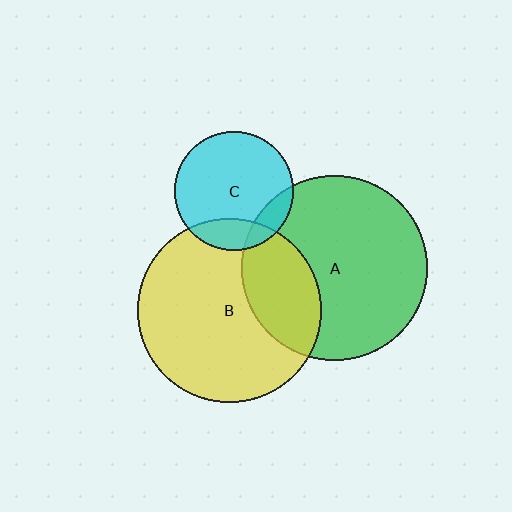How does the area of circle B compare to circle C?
Approximately 2.4 times.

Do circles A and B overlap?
Yes.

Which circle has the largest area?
Circle A (green).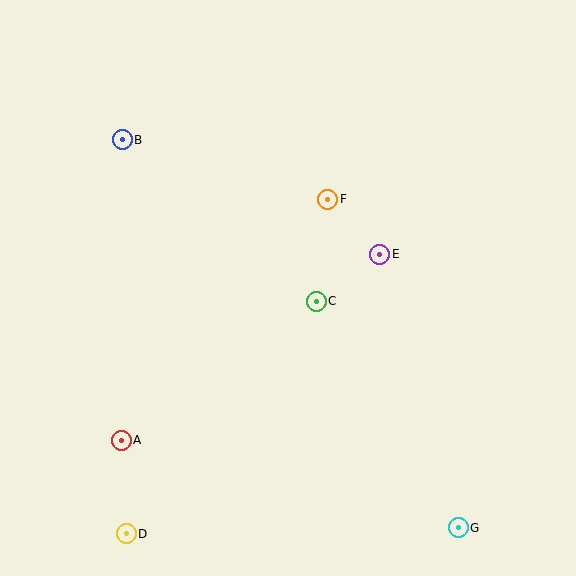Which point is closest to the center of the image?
Point C at (316, 301) is closest to the center.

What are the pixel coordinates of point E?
Point E is at (380, 254).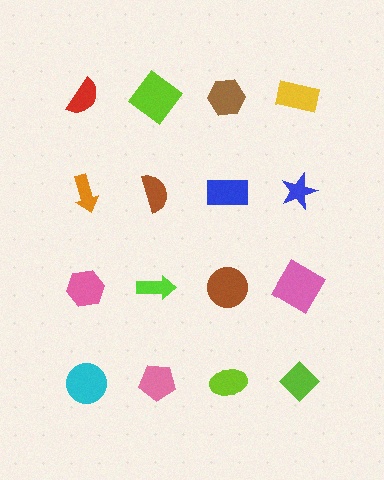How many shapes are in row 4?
4 shapes.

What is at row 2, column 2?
A brown semicircle.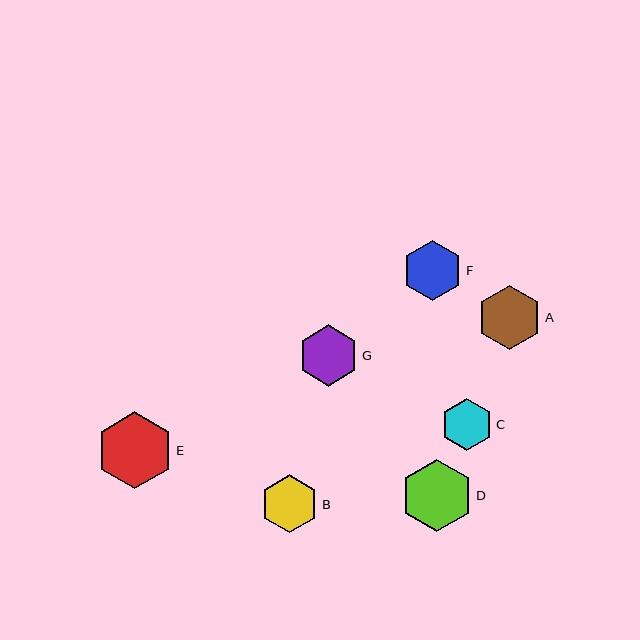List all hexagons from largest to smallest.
From largest to smallest: E, D, A, G, F, B, C.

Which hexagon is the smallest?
Hexagon C is the smallest with a size of approximately 51 pixels.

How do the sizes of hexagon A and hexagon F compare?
Hexagon A and hexagon F are approximately the same size.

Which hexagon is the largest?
Hexagon E is the largest with a size of approximately 77 pixels.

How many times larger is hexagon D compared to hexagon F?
Hexagon D is approximately 1.2 times the size of hexagon F.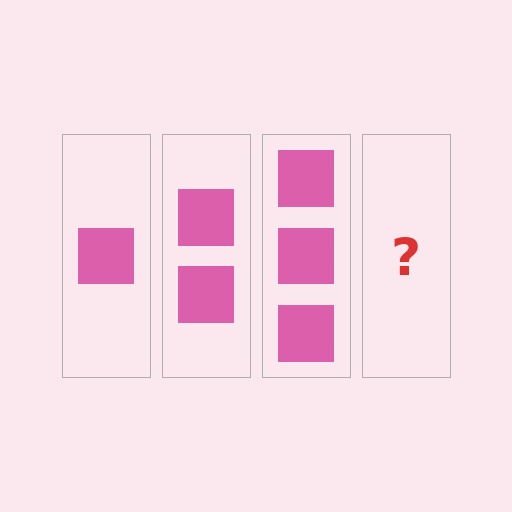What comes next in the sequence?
The next element should be 4 squares.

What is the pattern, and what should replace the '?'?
The pattern is that each step adds one more square. The '?' should be 4 squares.